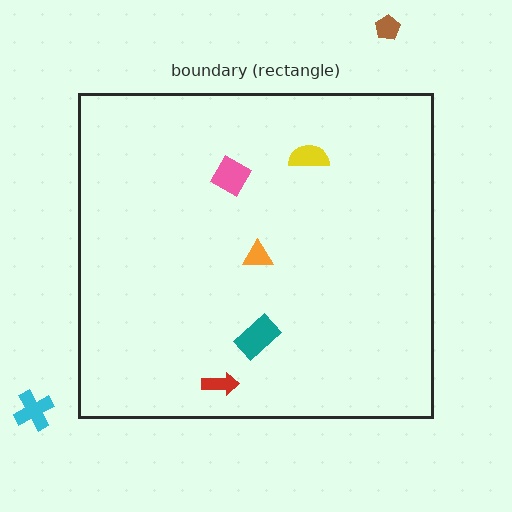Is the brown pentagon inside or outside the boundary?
Outside.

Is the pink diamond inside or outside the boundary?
Inside.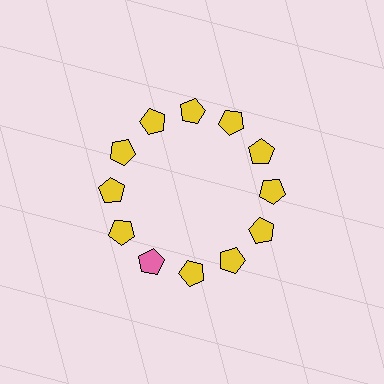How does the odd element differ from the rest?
It has a different color: pink instead of yellow.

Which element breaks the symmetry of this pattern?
The pink pentagon at roughly the 7 o'clock position breaks the symmetry. All other shapes are yellow pentagons.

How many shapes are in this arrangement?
There are 12 shapes arranged in a ring pattern.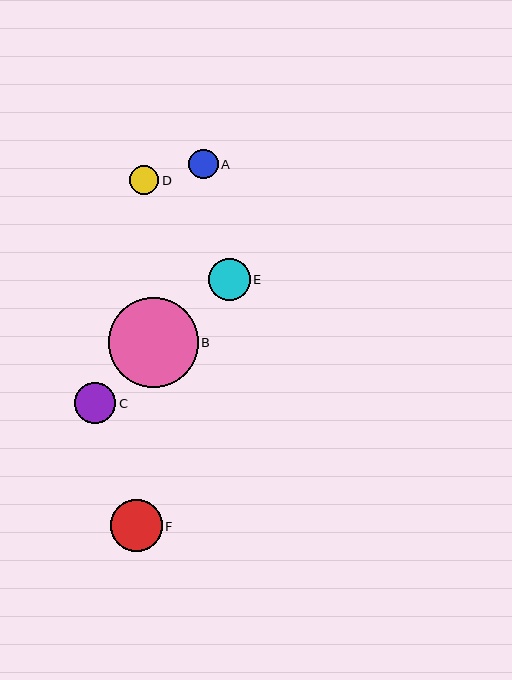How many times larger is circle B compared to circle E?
Circle B is approximately 2.1 times the size of circle E.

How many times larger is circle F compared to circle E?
Circle F is approximately 1.2 times the size of circle E.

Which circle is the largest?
Circle B is the largest with a size of approximately 90 pixels.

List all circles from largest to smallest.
From largest to smallest: B, F, E, C, A, D.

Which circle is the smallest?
Circle D is the smallest with a size of approximately 29 pixels.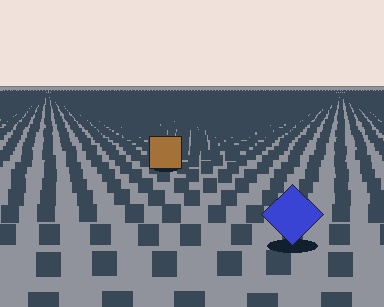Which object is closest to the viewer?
The blue diamond is closest. The texture marks near it are larger and more spread out.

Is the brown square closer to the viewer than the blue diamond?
No. The blue diamond is closer — you can tell from the texture gradient: the ground texture is coarser near it.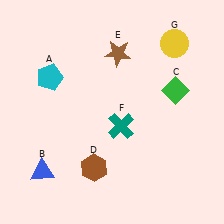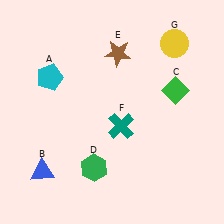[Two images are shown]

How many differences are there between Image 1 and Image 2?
There is 1 difference between the two images.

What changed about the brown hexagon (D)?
In Image 1, D is brown. In Image 2, it changed to green.